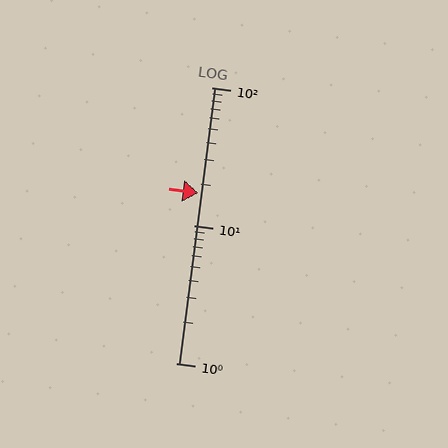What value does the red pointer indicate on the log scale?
The pointer indicates approximately 17.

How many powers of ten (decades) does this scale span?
The scale spans 2 decades, from 1 to 100.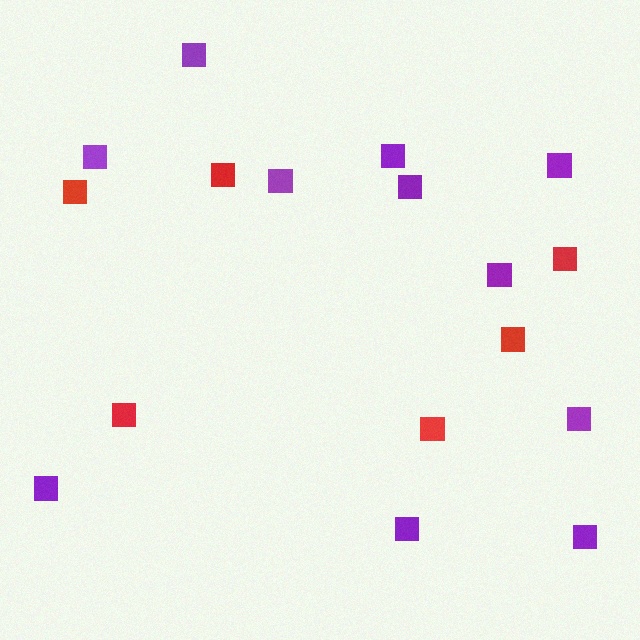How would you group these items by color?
There are 2 groups: one group of purple squares (11) and one group of red squares (6).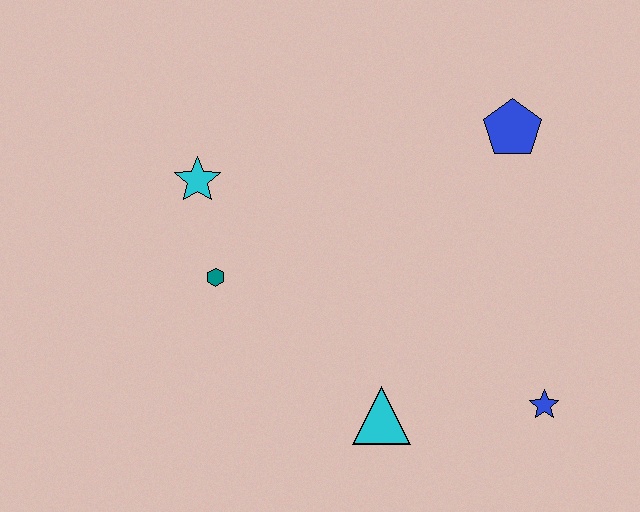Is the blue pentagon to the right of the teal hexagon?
Yes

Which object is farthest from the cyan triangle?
The blue pentagon is farthest from the cyan triangle.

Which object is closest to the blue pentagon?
The blue star is closest to the blue pentagon.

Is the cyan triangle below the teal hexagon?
Yes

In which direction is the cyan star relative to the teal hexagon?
The cyan star is above the teal hexagon.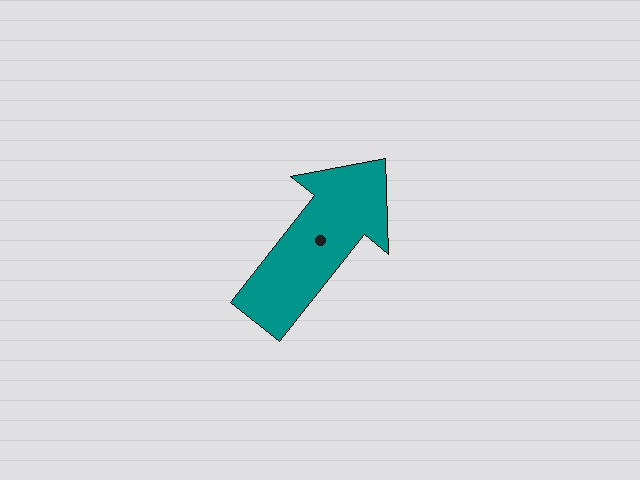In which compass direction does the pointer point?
Northeast.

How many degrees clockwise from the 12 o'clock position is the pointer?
Approximately 38 degrees.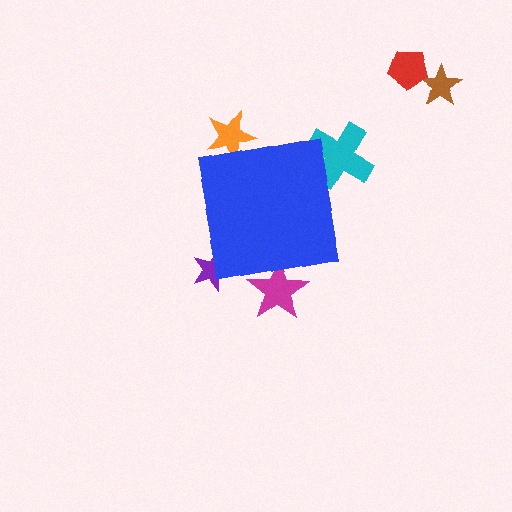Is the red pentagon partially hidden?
No, the red pentagon is fully visible.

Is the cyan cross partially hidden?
Yes, the cyan cross is partially hidden behind the blue square.